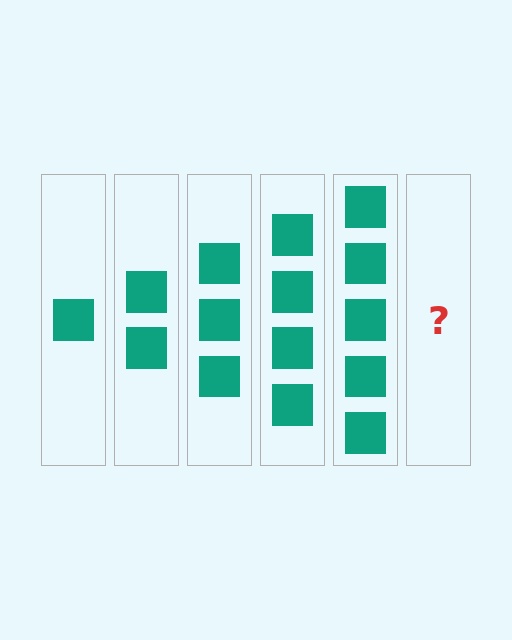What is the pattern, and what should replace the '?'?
The pattern is that each step adds one more square. The '?' should be 6 squares.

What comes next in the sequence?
The next element should be 6 squares.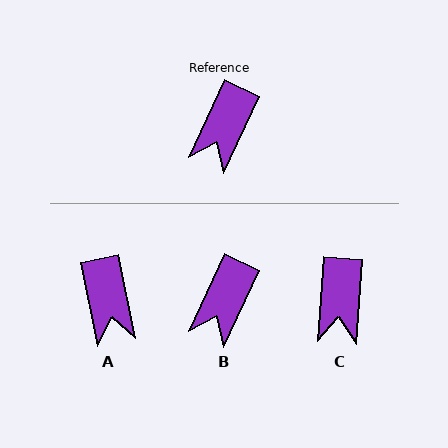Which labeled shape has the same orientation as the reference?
B.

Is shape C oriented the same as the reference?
No, it is off by about 21 degrees.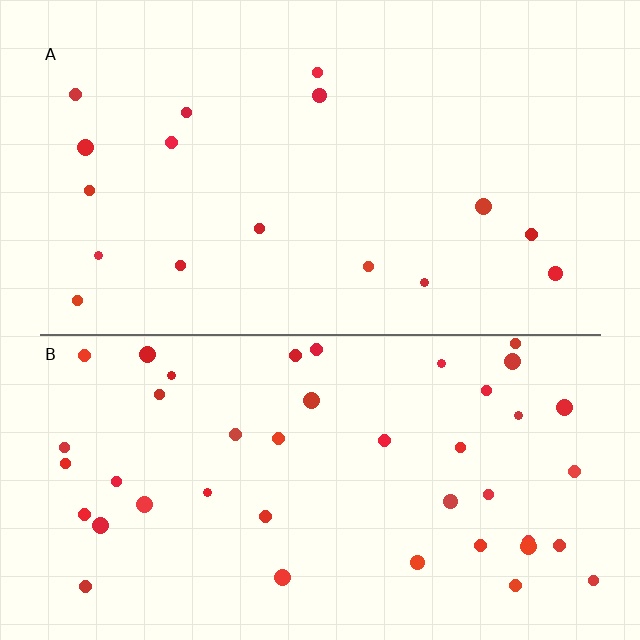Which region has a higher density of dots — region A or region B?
B (the bottom).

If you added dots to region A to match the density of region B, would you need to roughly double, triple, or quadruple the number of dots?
Approximately triple.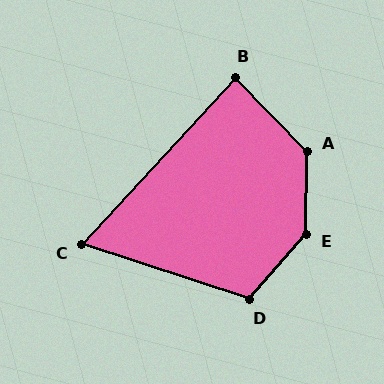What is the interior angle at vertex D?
Approximately 113 degrees (obtuse).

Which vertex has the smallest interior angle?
C, at approximately 66 degrees.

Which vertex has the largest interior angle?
E, at approximately 139 degrees.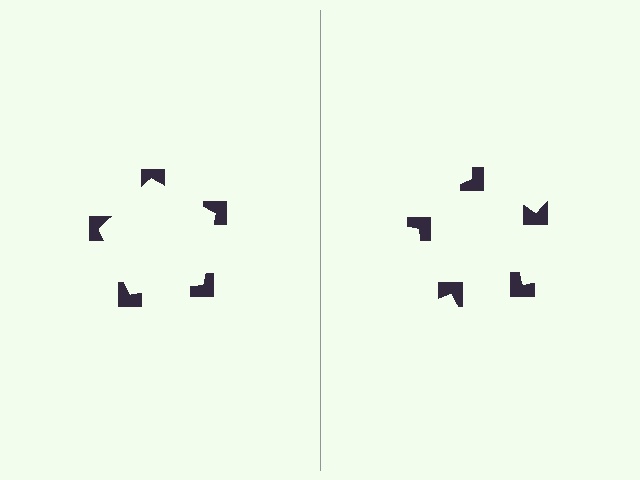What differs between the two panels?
The notched squares are positioned identically on both sides; only the wedge orientations differ. On the left they align to a pentagon; on the right they are misaligned.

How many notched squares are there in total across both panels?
10 — 5 on each side.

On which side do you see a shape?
An illusory pentagon appears on the left side. On the right side the wedge cuts are rotated, so no coherent shape forms.